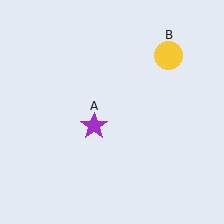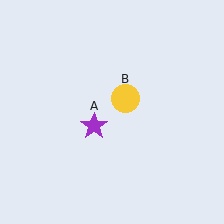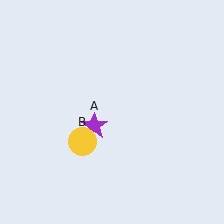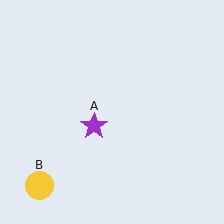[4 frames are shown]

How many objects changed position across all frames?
1 object changed position: yellow circle (object B).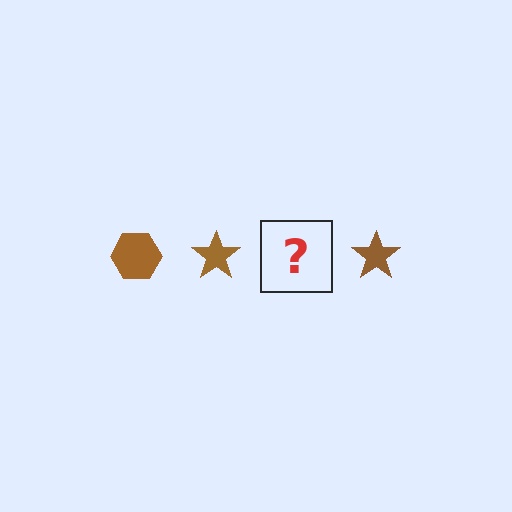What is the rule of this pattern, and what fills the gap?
The rule is that the pattern cycles through hexagon, star shapes in brown. The gap should be filled with a brown hexagon.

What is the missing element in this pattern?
The missing element is a brown hexagon.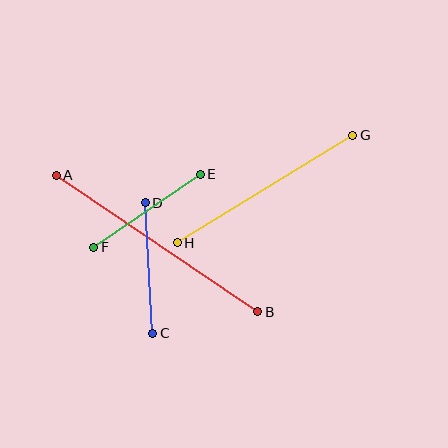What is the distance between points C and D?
The distance is approximately 131 pixels.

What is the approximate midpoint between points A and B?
The midpoint is at approximately (157, 244) pixels.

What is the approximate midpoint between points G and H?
The midpoint is at approximately (265, 189) pixels.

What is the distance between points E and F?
The distance is approximately 129 pixels.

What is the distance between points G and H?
The distance is approximately 206 pixels.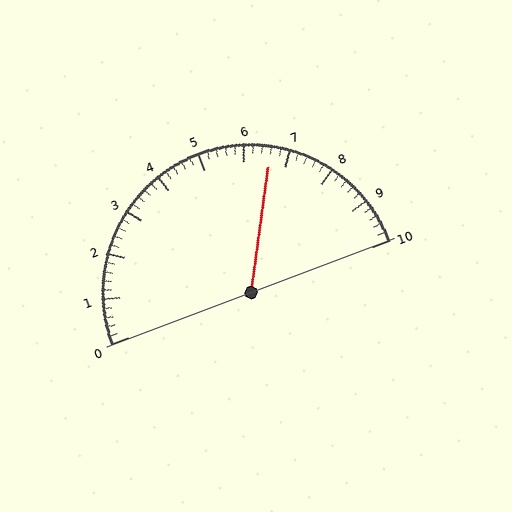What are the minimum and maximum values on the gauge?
The gauge ranges from 0 to 10.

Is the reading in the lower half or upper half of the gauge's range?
The reading is in the upper half of the range (0 to 10).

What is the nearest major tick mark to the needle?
The nearest major tick mark is 7.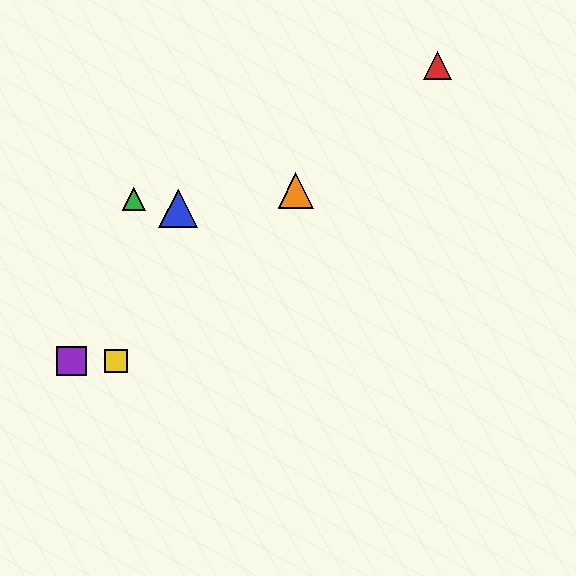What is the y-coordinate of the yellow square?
The yellow square is at y≈361.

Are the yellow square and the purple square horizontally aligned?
Yes, both are at y≈361.